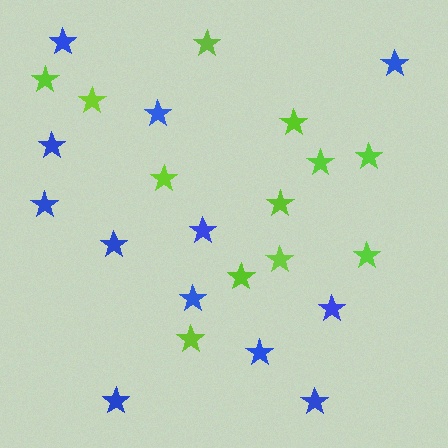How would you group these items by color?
There are 2 groups: one group of lime stars (12) and one group of blue stars (12).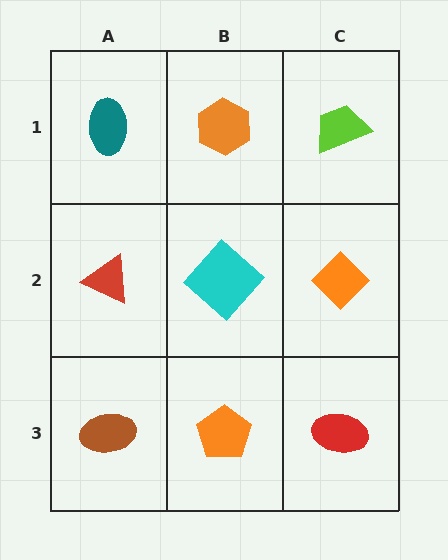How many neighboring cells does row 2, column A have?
3.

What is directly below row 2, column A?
A brown ellipse.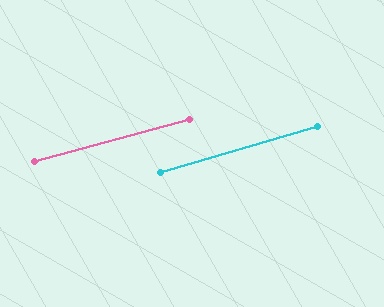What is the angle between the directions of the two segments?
Approximately 1 degree.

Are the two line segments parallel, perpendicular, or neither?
Parallel — their directions differ by only 1.3°.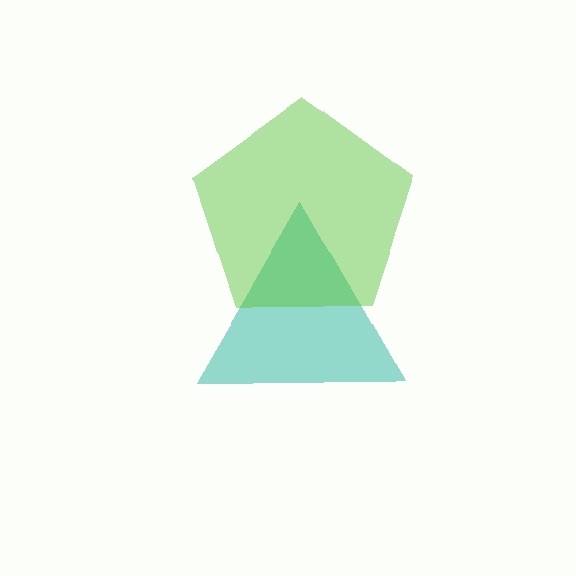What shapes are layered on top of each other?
The layered shapes are: a teal triangle, a lime pentagon.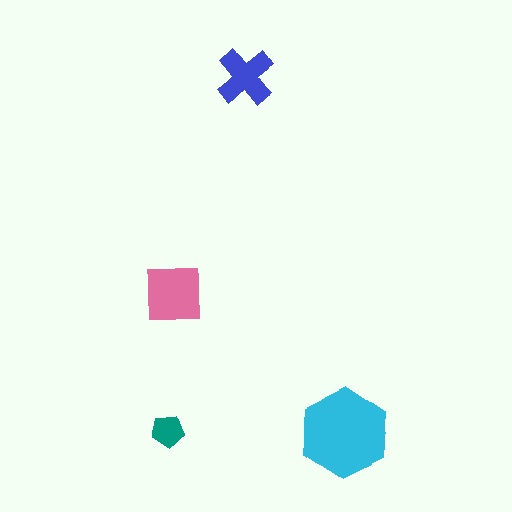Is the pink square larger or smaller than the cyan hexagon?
Smaller.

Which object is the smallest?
The teal pentagon.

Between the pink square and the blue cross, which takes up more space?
The pink square.